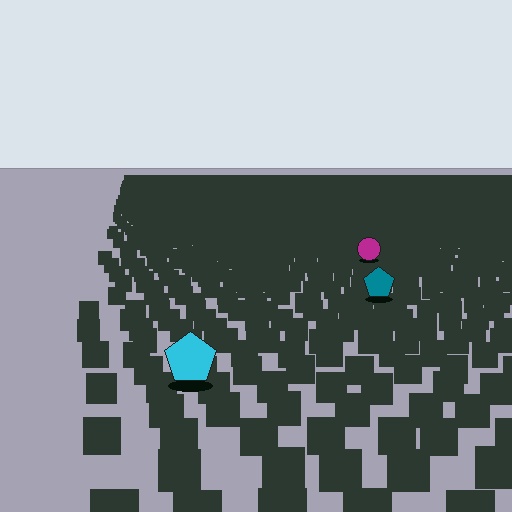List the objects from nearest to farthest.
From nearest to farthest: the cyan pentagon, the teal pentagon, the magenta circle.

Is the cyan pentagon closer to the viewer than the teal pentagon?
Yes. The cyan pentagon is closer — you can tell from the texture gradient: the ground texture is coarser near it.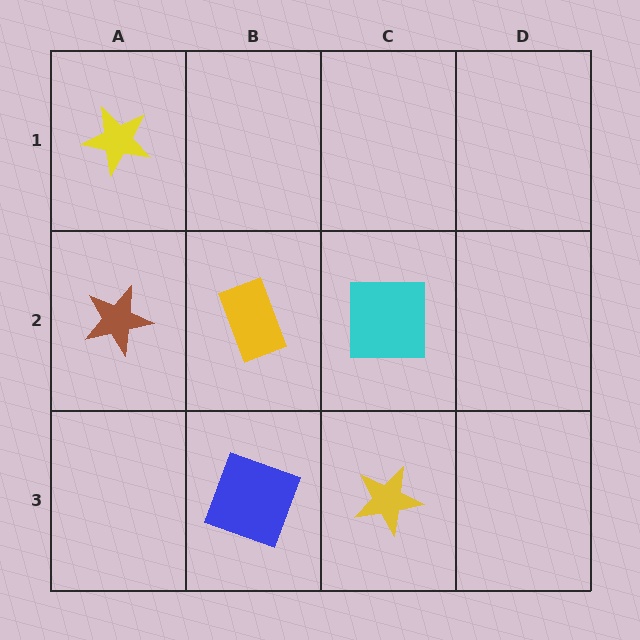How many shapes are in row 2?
3 shapes.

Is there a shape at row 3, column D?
No, that cell is empty.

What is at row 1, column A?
A yellow star.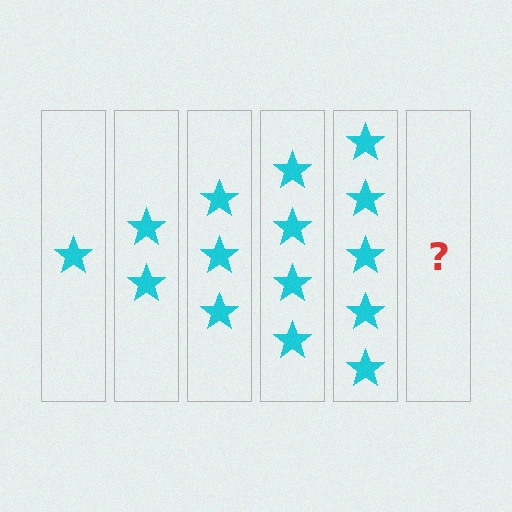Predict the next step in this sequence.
The next step is 6 stars.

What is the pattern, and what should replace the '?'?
The pattern is that each step adds one more star. The '?' should be 6 stars.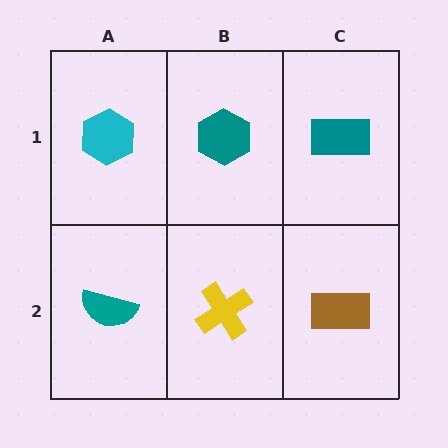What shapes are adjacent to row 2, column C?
A teal rectangle (row 1, column C), a yellow cross (row 2, column B).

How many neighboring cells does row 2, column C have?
2.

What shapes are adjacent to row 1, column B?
A yellow cross (row 2, column B), a cyan hexagon (row 1, column A), a teal rectangle (row 1, column C).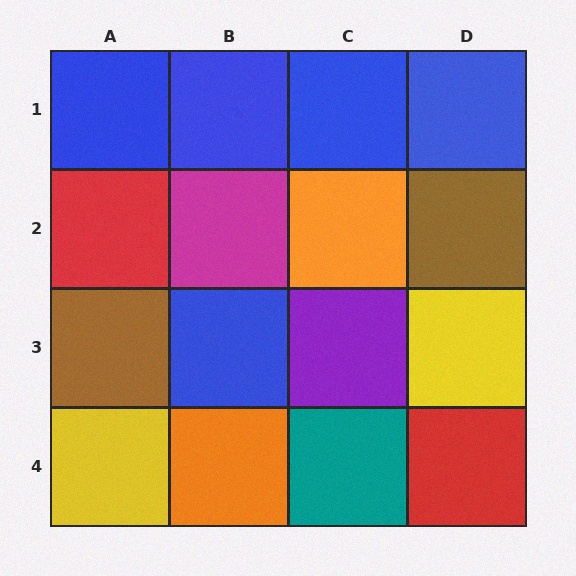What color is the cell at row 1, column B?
Blue.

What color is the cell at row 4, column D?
Red.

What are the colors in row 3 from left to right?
Brown, blue, purple, yellow.